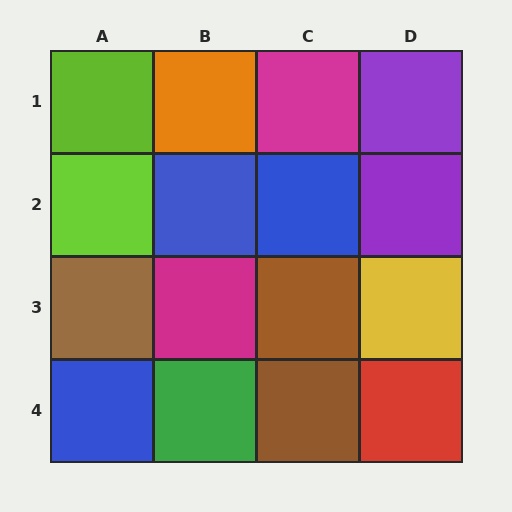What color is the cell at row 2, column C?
Blue.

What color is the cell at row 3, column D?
Yellow.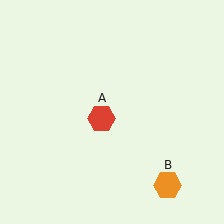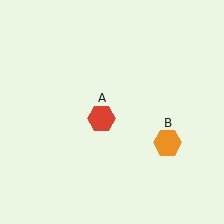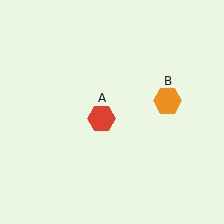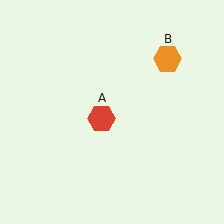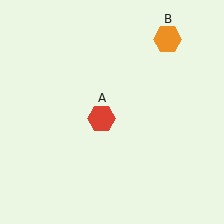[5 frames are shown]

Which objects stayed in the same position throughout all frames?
Red hexagon (object A) remained stationary.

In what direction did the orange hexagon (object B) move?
The orange hexagon (object B) moved up.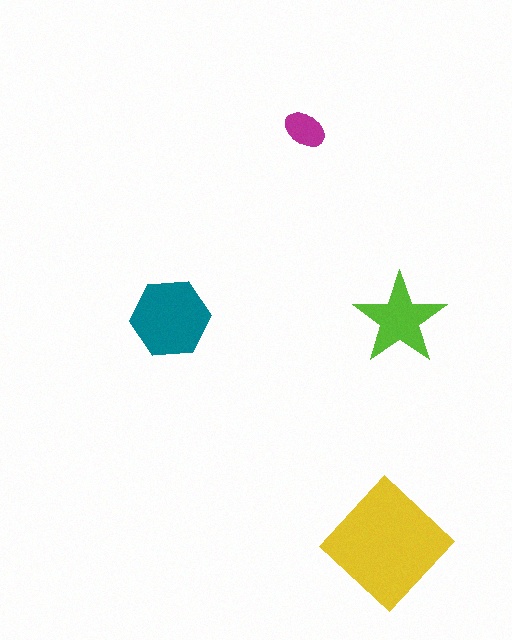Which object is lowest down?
The yellow diamond is bottommost.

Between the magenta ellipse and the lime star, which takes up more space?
The lime star.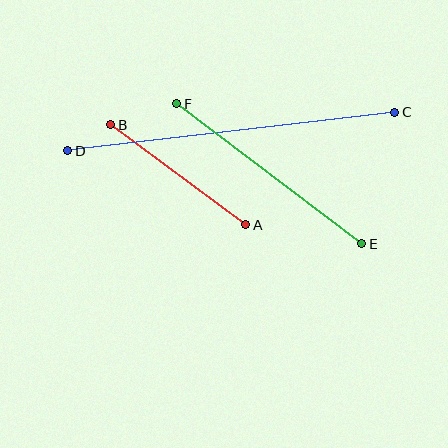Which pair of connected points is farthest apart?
Points C and D are farthest apart.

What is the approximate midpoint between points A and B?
The midpoint is at approximately (178, 175) pixels.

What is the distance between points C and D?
The distance is approximately 329 pixels.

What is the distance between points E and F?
The distance is approximately 232 pixels.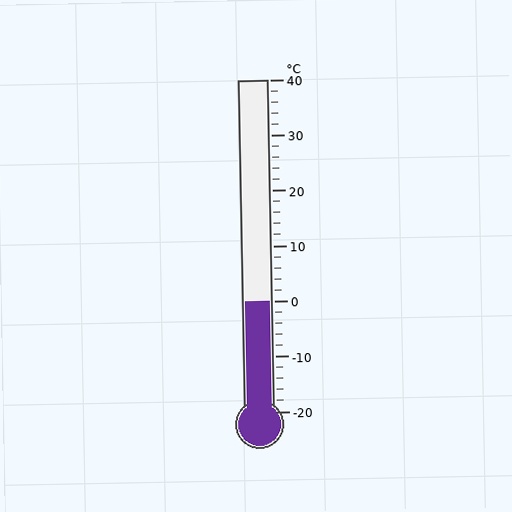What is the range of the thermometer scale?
The thermometer scale ranges from -20°C to 40°C.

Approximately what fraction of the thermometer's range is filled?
The thermometer is filled to approximately 35% of its range.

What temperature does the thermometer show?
The thermometer shows approximately 0°C.